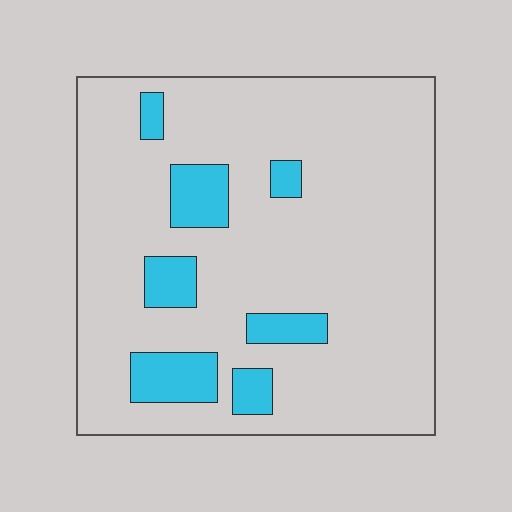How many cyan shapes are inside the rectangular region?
7.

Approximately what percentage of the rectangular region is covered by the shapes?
Approximately 15%.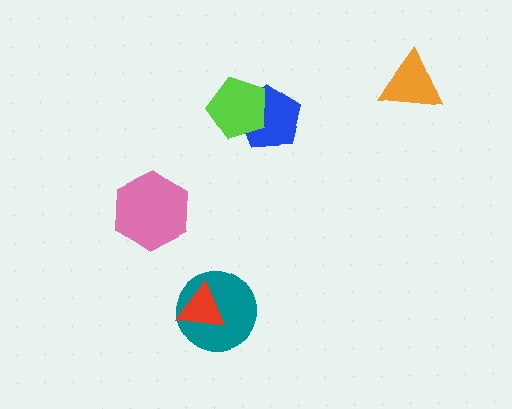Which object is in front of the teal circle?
The red triangle is in front of the teal circle.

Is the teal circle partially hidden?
Yes, it is partially covered by another shape.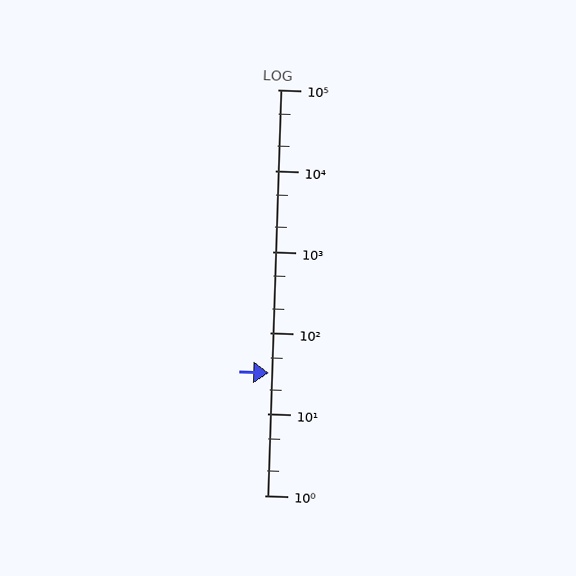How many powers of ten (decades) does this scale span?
The scale spans 5 decades, from 1 to 100000.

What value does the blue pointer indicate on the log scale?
The pointer indicates approximately 32.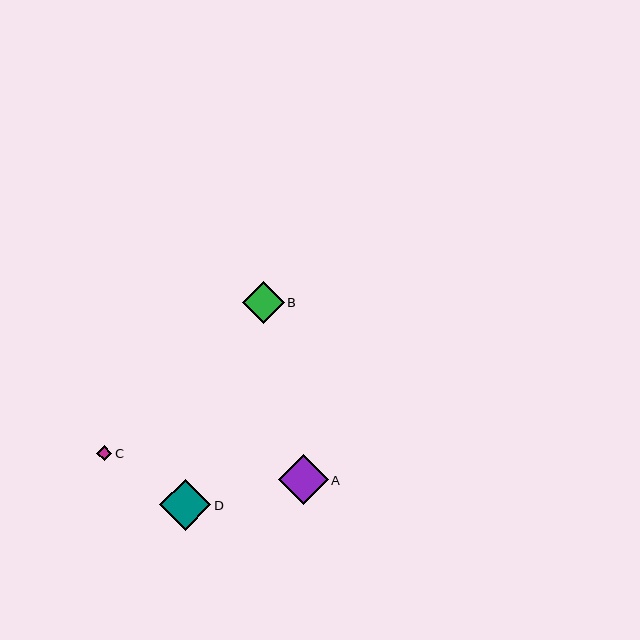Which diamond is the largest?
Diamond D is the largest with a size of approximately 51 pixels.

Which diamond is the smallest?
Diamond C is the smallest with a size of approximately 15 pixels.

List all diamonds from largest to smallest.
From largest to smallest: D, A, B, C.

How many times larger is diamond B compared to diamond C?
Diamond B is approximately 2.7 times the size of diamond C.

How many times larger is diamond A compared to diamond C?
Diamond A is approximately 3.3 times the size of diamond C.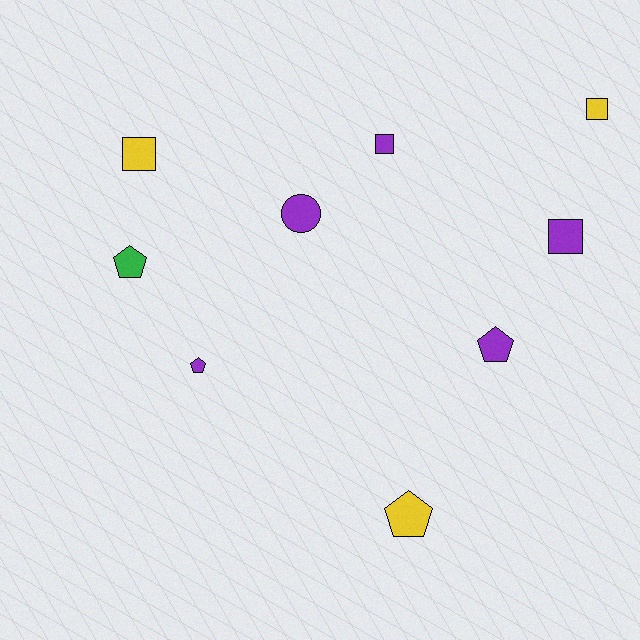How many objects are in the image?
There are 9 objects.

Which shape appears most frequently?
Square, with 4 objects.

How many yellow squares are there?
There are 2 yellow squares.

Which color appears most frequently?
Purple, with 5 objects.